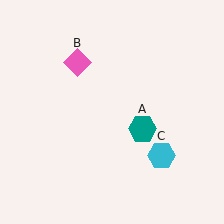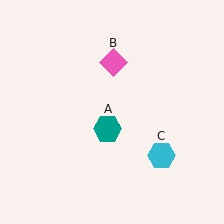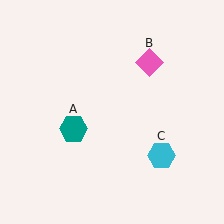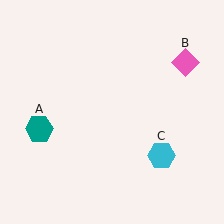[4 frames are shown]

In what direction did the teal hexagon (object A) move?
The teal hexagon (object A) moved left.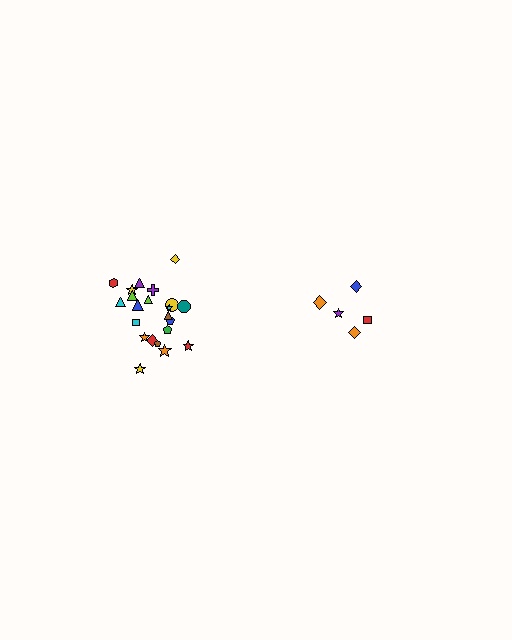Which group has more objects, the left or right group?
The left group.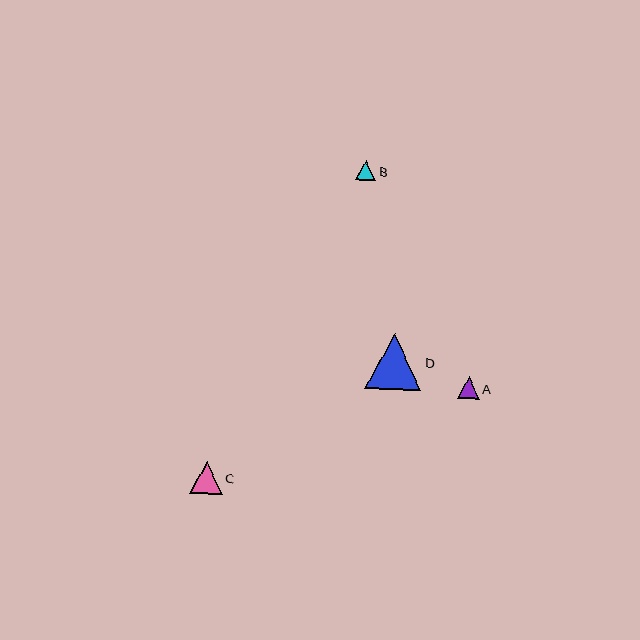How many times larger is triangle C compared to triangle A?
Triangle C is approximately 1.5 times the size of triangle A.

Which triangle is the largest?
Triangle D is the largest with a size of approximately 56 pixels.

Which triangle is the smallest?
Triangle B is the smallest with a size of approximately 21 pixels.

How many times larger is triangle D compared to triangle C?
Triangle D is approximately 1.7 times the size of triangle C.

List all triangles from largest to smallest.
From largest to smallest: D, C, A, B.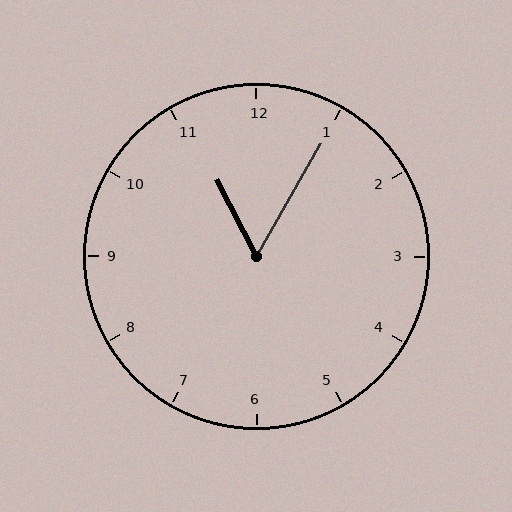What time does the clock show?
11:05.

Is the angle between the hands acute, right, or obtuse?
It is acute.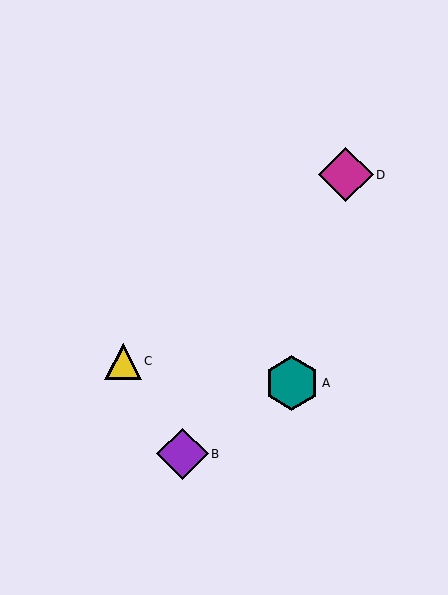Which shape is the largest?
The teal hexagon (labeled A) is the largest.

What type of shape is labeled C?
Shape C is a yellow triangle.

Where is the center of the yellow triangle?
The center of the yellow triangle is at (123, 361).